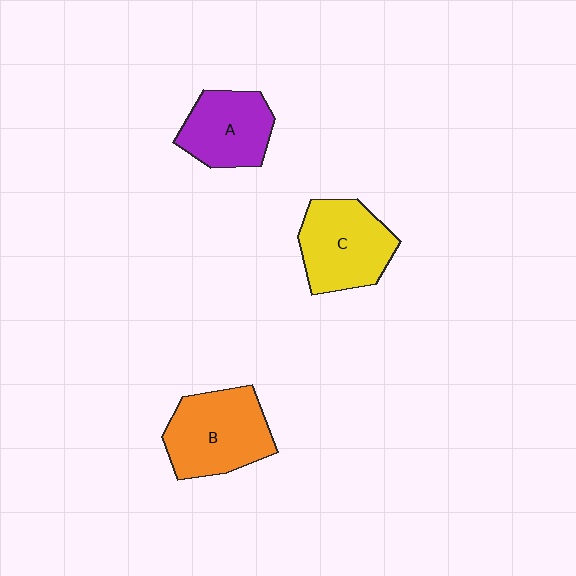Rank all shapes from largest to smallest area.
From largest to smallest: B (orange), C (yellow), A (purple).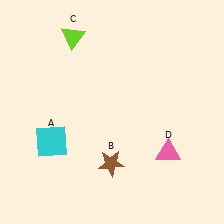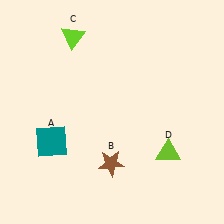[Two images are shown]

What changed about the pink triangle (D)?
In Image 1, D is pink. In Image 2, it changed to lime.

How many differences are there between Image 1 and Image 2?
There are 2 differences between the two images.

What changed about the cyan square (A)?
In Image 1, A is cyan. In Image 2, it changed to teal.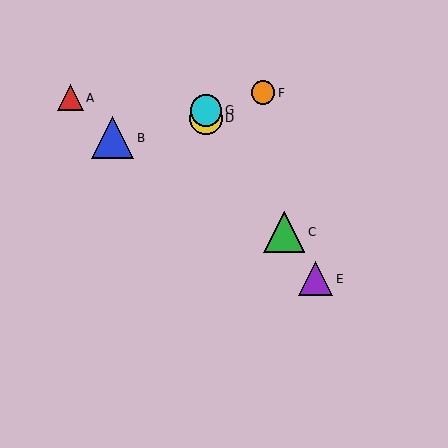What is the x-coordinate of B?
Object B is at x≈113.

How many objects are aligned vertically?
2 objects (D, G) are aligned vertically.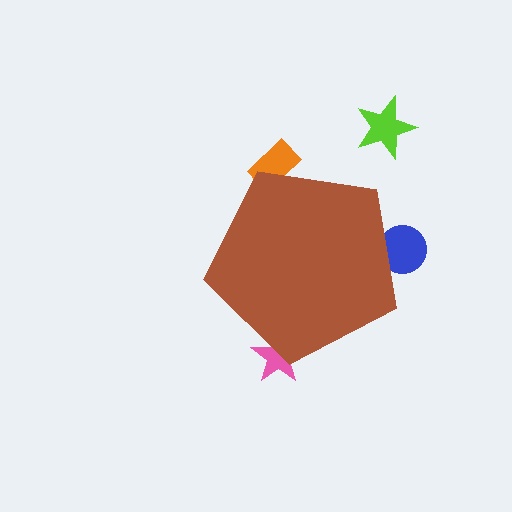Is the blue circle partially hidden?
Yes, the blue circle is partially hidden behind the brown pentagon.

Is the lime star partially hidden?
No, the lime star is fully visible.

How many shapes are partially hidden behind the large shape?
3 shapes are partially hidden.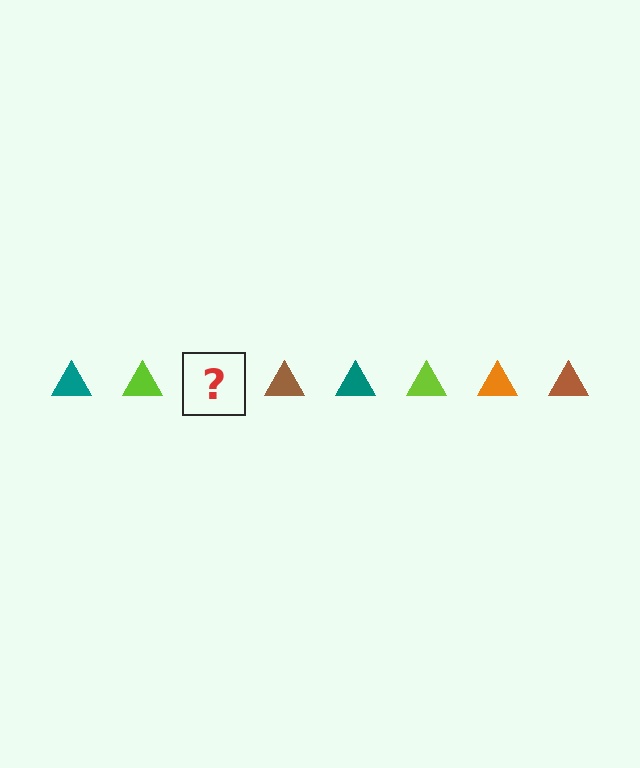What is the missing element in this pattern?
The missing element is an orange triangle.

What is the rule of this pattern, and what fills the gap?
The rule is that the pattern cycles through teal, lime, orange, brown triangles. The gap should be filled with an orange triangle.